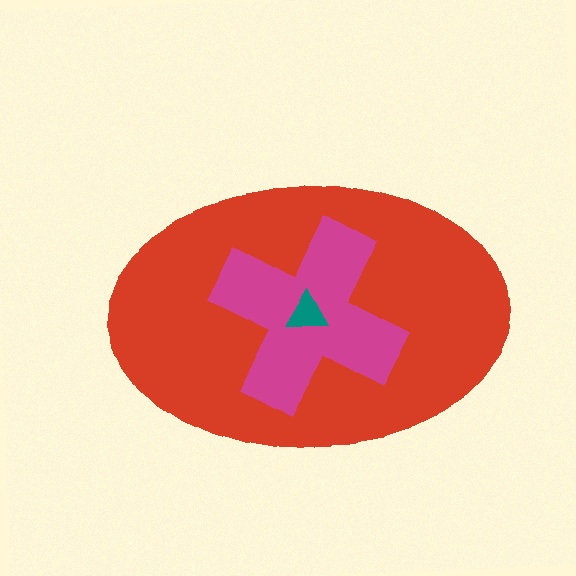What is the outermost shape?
The red ellipse.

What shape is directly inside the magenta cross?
The teal triangle.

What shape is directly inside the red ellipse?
The magenta cross.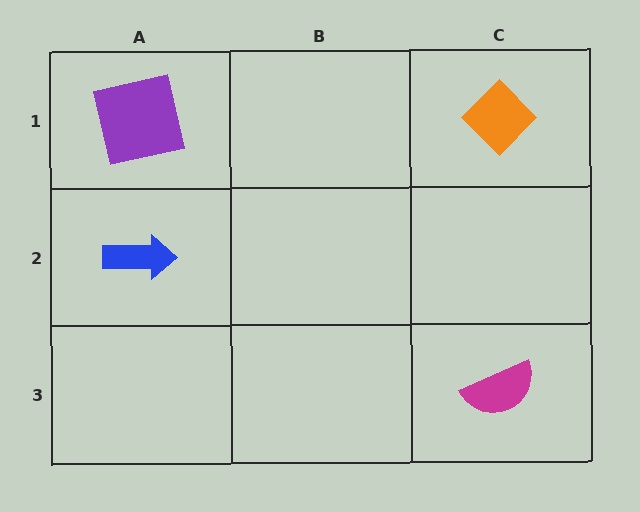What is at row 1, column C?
An orange diamond.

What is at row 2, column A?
A blue arrow.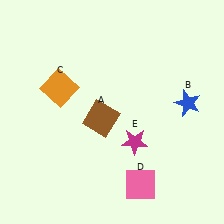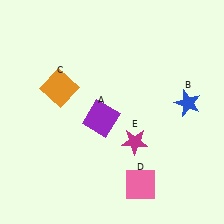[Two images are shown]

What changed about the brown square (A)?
In Image 1, A is brown. In Image 2, it changed to purple.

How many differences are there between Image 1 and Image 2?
There is 1 difference between the two images.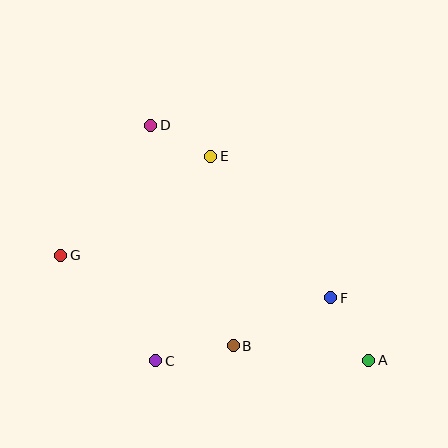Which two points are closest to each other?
Points D and E are closest to each other.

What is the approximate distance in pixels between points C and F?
The distance between C and F is approximately 186 pixels.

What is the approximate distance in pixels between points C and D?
The distance between C and D is approximately 236 pixels.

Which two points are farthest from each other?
Points A and G are farthest from each other.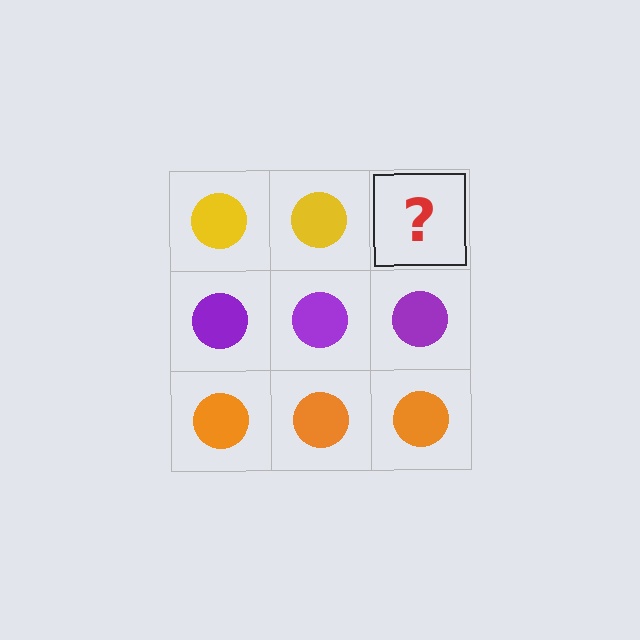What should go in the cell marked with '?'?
The missing cell should contain a yellow circle.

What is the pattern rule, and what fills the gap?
The rule is that each row has a consistent color. The gap should be filled with a yellow circle.